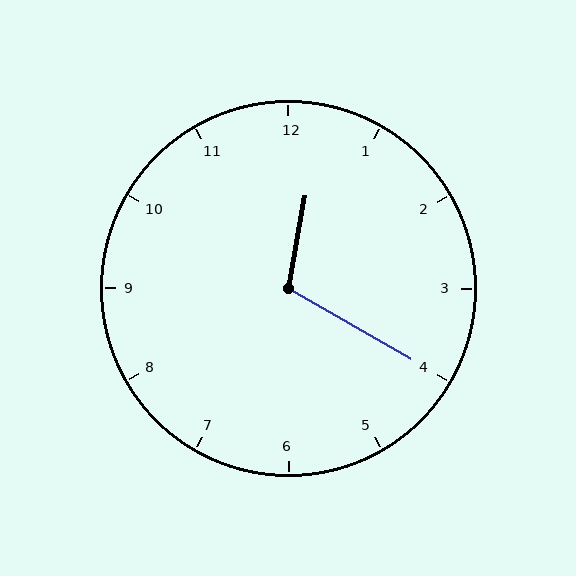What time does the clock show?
12:20.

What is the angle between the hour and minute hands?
Approximately 110 degrees.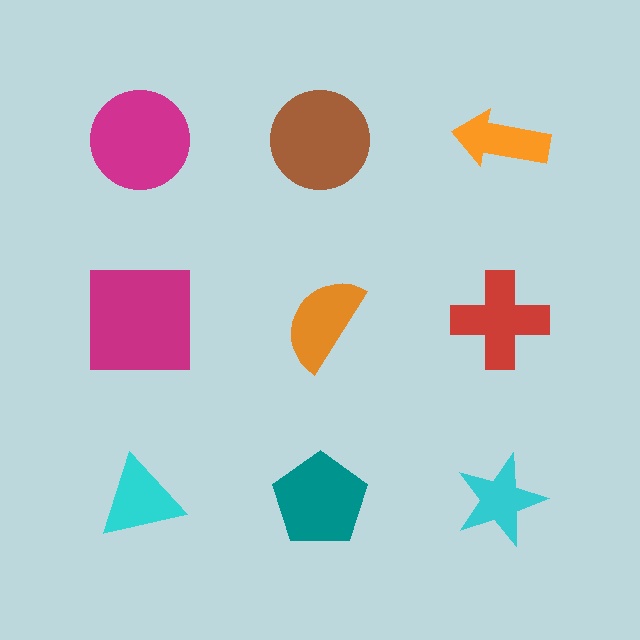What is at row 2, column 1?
A magenta square.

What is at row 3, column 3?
A cyan star.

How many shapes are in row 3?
3 shapes.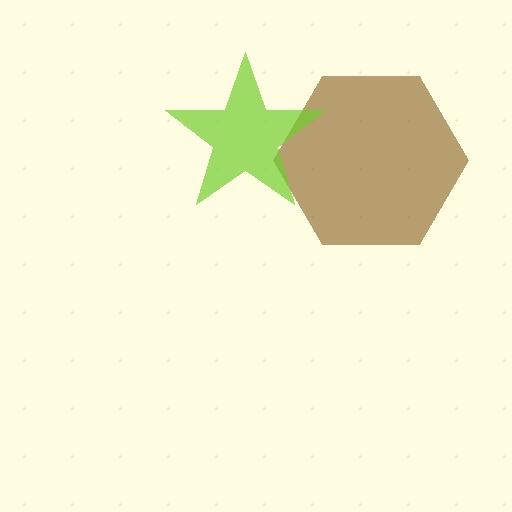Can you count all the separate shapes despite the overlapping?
Yes, there are 2 separate shapes.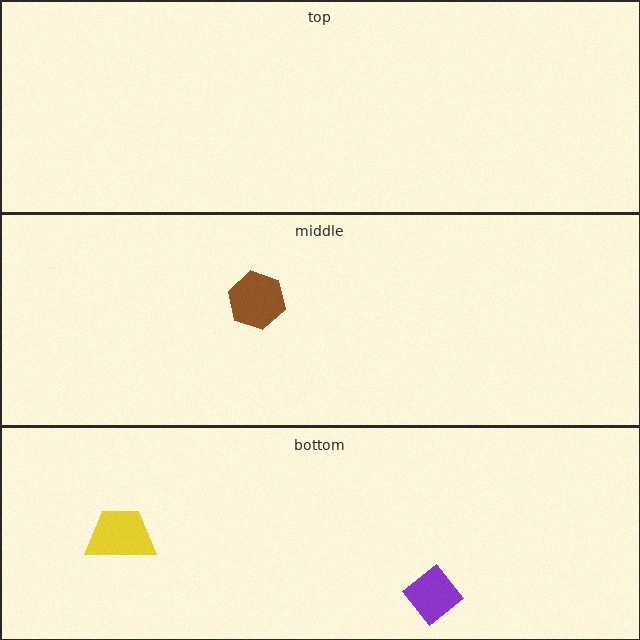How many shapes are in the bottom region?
2.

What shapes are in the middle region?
The brown hexagon.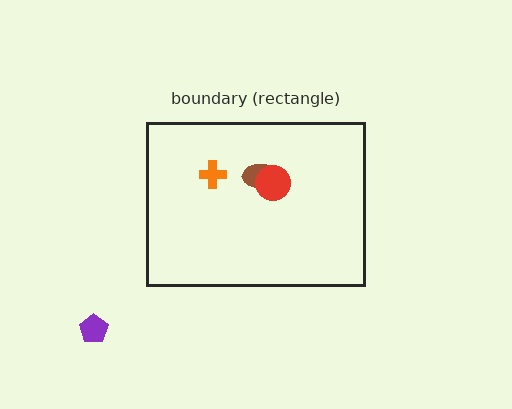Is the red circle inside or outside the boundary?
Inside.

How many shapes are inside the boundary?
3 inside, 1 outside.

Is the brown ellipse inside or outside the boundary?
Inside.